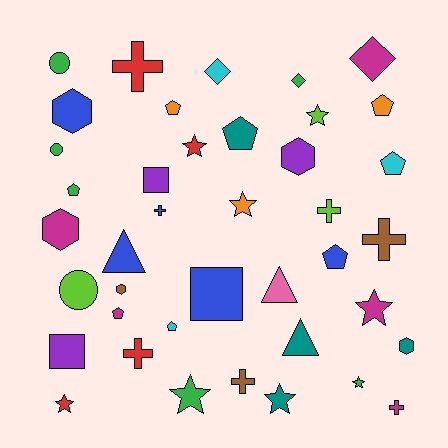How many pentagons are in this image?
There are 8 pentagons.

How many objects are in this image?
There are 40 objects.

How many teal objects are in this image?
There are 4 teal objects.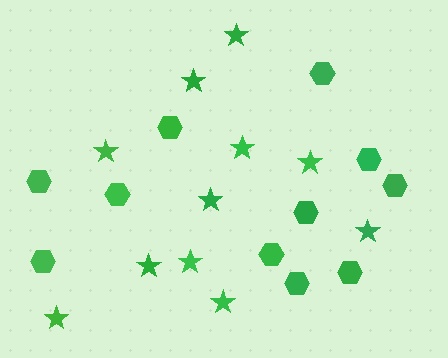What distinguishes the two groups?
There are 2 groups: one group of hexagons (11) and one group of stars (11).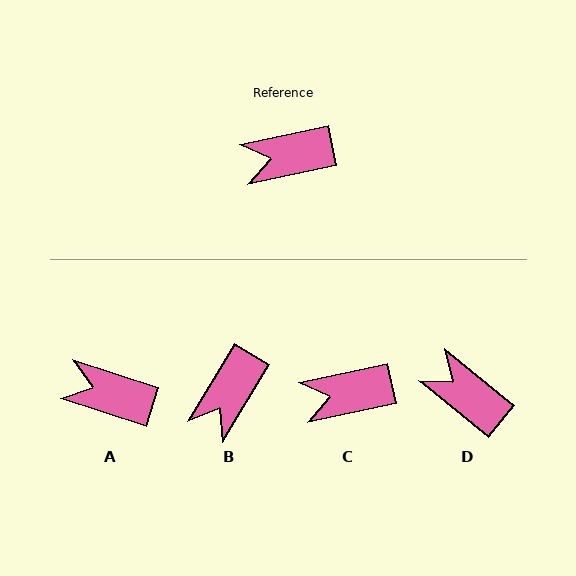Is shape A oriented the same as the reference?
No, it is off by about 30 degrees.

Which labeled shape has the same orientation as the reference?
C.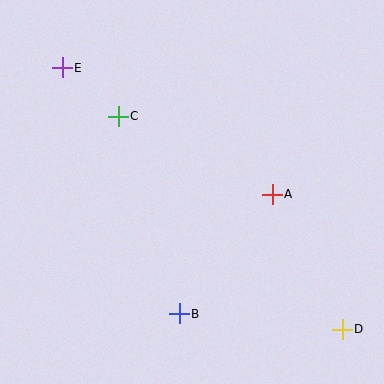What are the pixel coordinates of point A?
Point A is at (272, 194).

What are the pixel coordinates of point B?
Point B is at (179, 314).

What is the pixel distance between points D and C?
The distance between D and C is 309 pixels.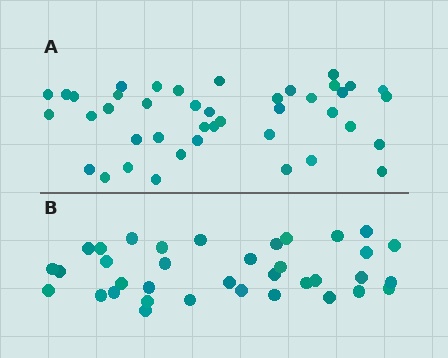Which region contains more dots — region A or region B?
Region A (the top region) has more dots.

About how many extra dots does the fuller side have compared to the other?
Region A has about 6 more dots than region B.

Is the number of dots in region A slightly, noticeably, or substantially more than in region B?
Region A has only slightly more — the two regions are fairly close. The ratio is roughly 1.2 to 1.